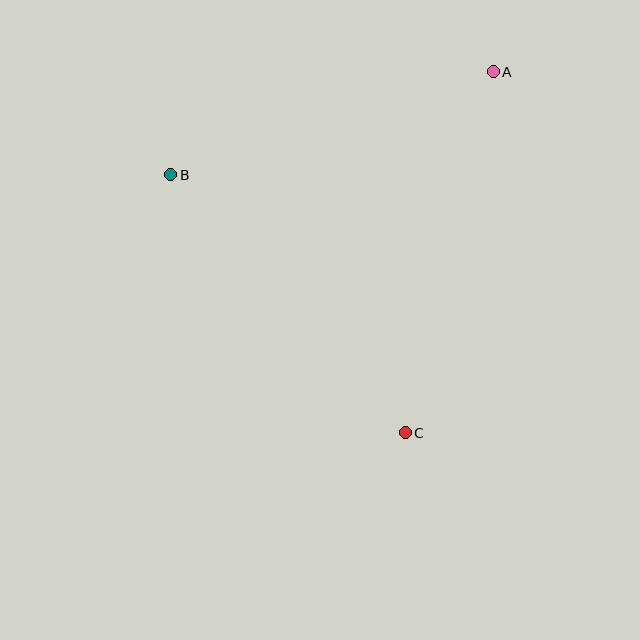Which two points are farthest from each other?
Points A and C are farthest from each other.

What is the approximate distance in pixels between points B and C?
The distance between B and C is approximately 349 pixels.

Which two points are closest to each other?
Points A and B are closest to each other.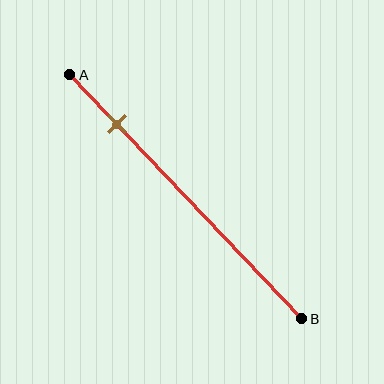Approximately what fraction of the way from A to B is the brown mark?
The brown mark is approximately 20% of the way from A to B.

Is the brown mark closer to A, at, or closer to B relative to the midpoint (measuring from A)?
The brown mark is closer to point A than the midpoint of segment AB.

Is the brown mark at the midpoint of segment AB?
No, the mark is at about 20% from A, not at the 50% midpoint.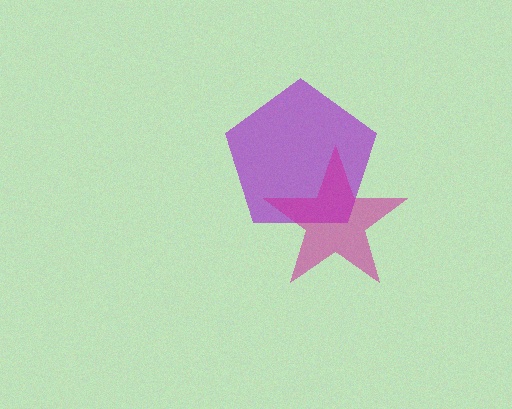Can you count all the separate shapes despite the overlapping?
Yes, there are 2 separate shapes.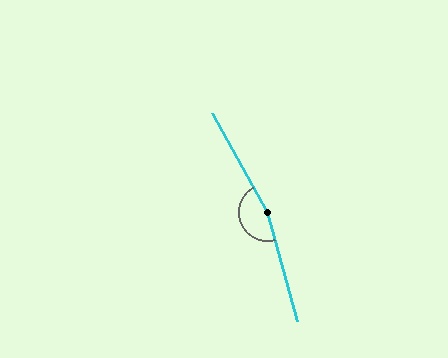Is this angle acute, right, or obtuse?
It is obtuse.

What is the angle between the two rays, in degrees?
Approximately 167 degrees.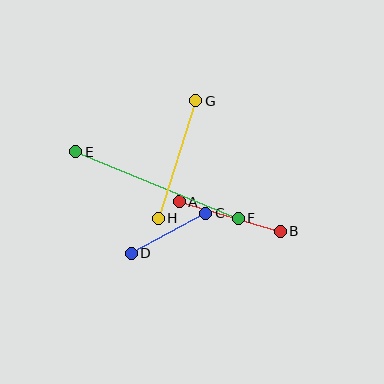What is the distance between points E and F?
The distance is approximately 176 pixels.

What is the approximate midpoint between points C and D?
The midpoint is at approximately (168, 233) pixels.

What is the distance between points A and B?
The distance is approximately 105 pixels.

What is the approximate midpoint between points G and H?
The midpoint is at approximately (177, 159) pixels.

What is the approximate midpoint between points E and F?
The midpoint is at approximately (157, 185) pixels.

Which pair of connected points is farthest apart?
Points E and F are farthest apart.